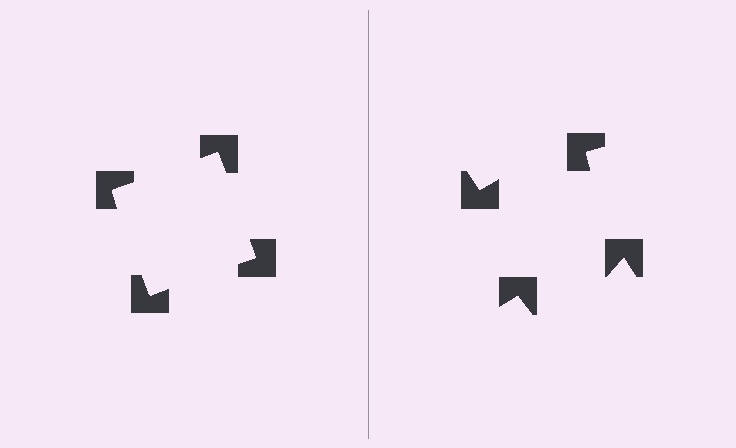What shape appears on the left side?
An illusory square.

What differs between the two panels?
The notched squares are positioned identically on both sides; only the wedge orientations differ. On the left they align to a square; on the right they are misaligned.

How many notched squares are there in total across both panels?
8 — 4 on each side.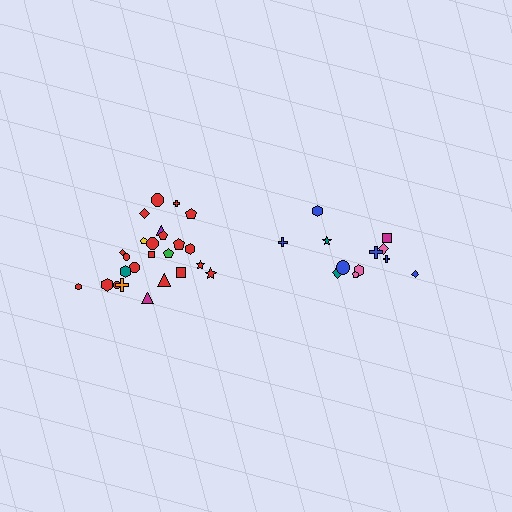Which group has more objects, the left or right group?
The left group.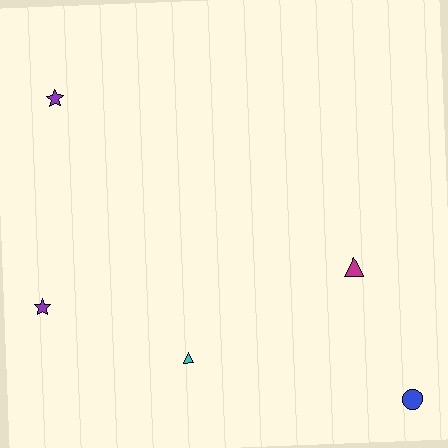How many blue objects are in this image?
There is 1 blue object.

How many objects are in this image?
There are 5 objects.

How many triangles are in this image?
There are 2 triangles.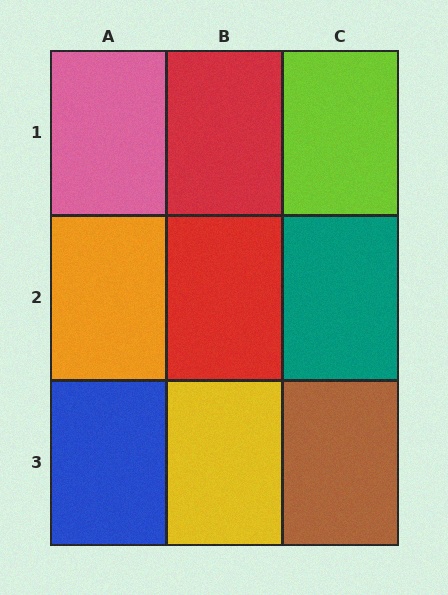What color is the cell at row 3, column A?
Blue.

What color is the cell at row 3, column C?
Brown.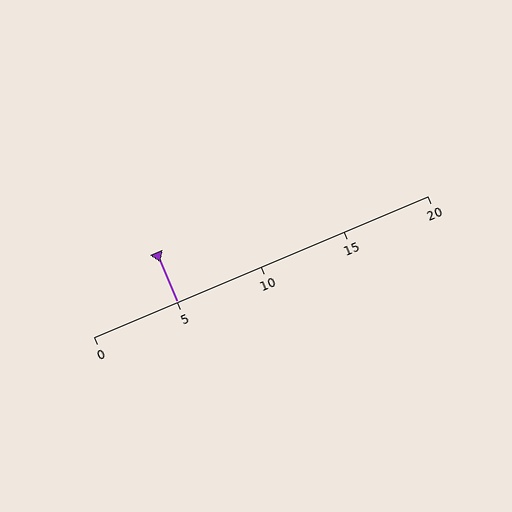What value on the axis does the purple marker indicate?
The marker indicates approximately 5.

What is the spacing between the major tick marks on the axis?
The major ticks are spaced 5 apart.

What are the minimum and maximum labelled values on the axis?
The axis runs from 0 to 20.